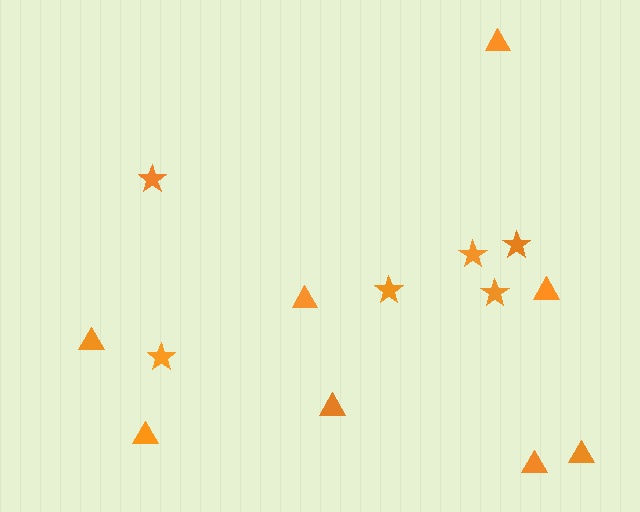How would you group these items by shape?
There are 2 groups: one group of triangles (8) and one group of stars (6).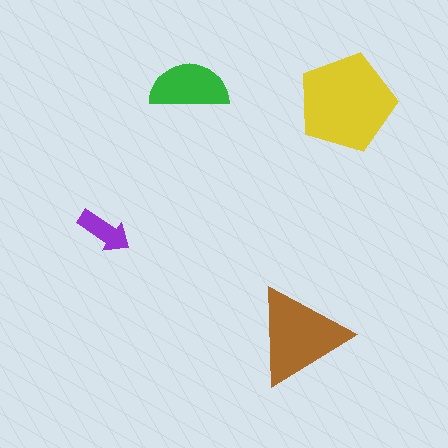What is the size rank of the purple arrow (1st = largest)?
4th.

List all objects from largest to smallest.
The yellow pentagon, the brown triangle, the green semicircle, the purple arrow.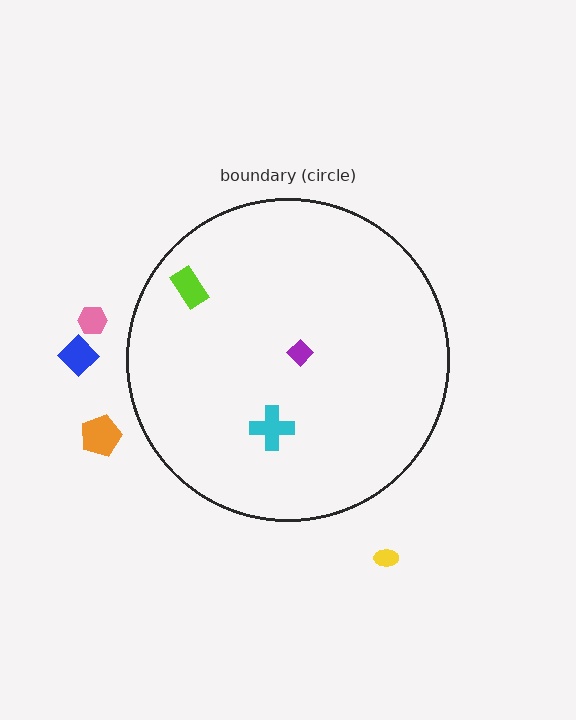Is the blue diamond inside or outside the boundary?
Outside.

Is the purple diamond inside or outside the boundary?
Inside.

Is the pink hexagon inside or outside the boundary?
Outside.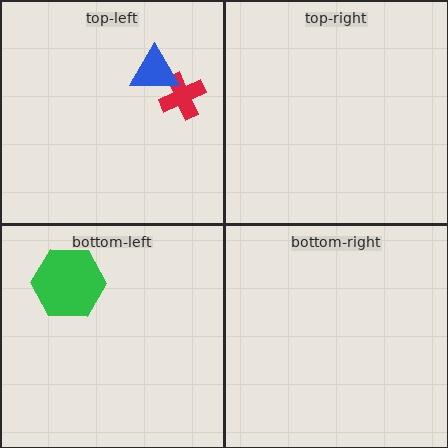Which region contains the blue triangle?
The top-left region.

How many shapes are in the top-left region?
2.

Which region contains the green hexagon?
The bottom-left region.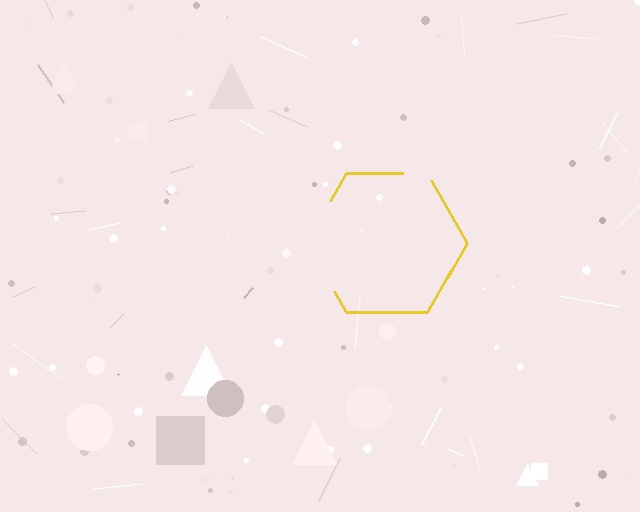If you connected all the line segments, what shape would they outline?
They would outline a hexagon.